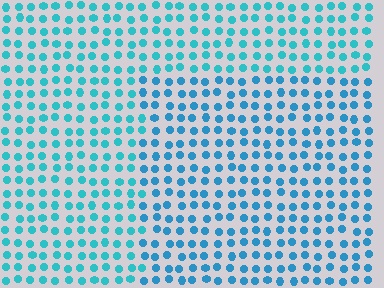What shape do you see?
I see a rectangle.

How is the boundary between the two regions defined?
The boundary is defined purely by a slight shift in hue (about 18 degrees). Spacing, size, and orientation are identical on both sides.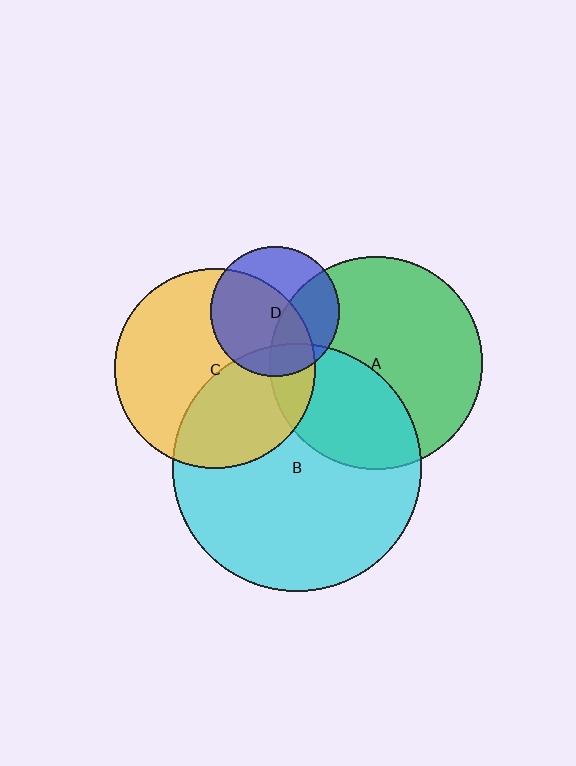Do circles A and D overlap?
Yes.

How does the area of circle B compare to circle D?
Approximately 3.7 times.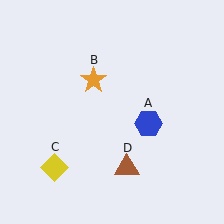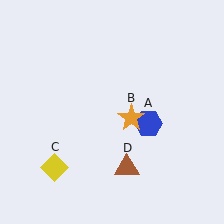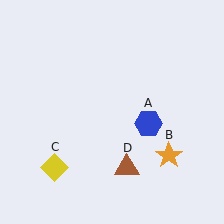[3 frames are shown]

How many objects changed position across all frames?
1 object changed position: orange star (object B).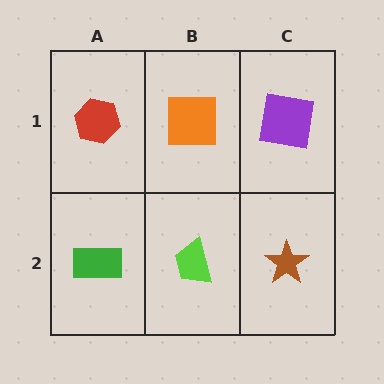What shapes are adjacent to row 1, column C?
A brown star (row 2, column C), an orange square (row 1, column B).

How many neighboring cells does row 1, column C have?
2.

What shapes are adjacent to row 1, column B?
A lime trapezoid (row 2, column B), a red hexagon (row 1, column A), a purple square (row 1, column C).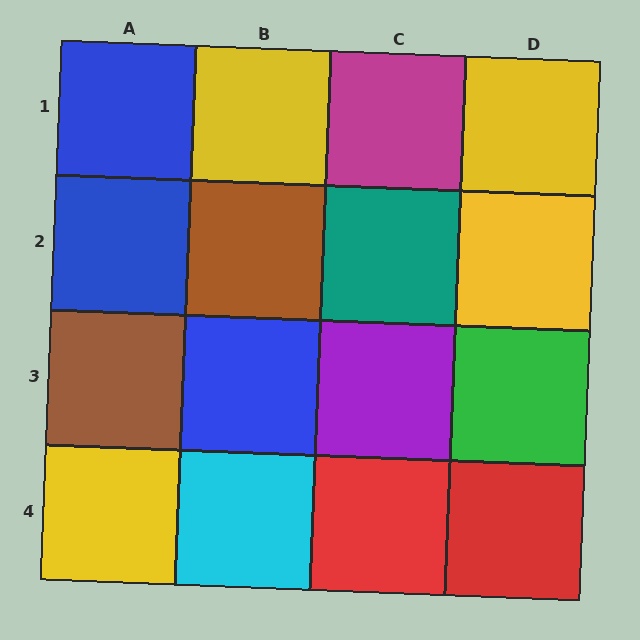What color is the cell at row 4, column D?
Red.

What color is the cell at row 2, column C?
Teal.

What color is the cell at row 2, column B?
Brown.